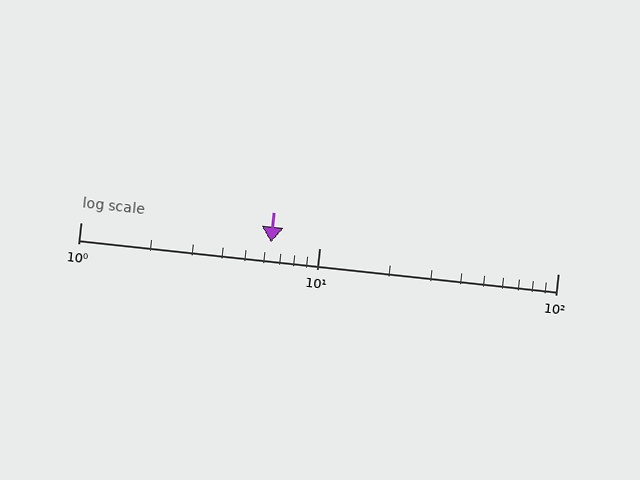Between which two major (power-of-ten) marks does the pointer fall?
The pointer is between 1 and 10.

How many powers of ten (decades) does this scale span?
The scale spans 2 decades, from 1 to 100.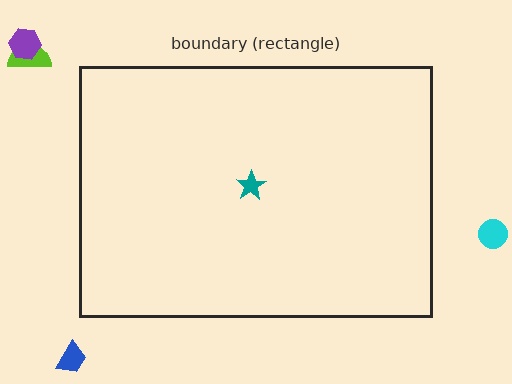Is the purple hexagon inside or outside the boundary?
Outside.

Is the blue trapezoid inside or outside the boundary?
Outside.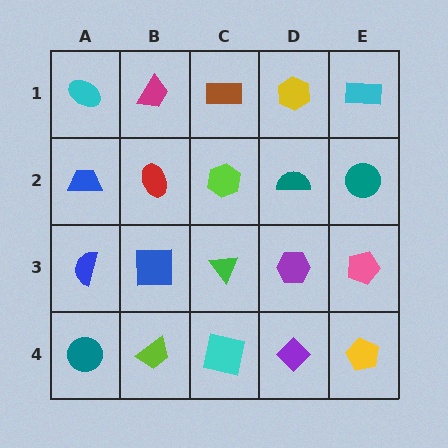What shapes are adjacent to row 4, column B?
A blue square (row 3, column B), a teal circle (row 4, column A), a cyan square (row 4, column C).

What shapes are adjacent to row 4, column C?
A green triangle (row 3, column C), a lime trapezoid (row 4, column B), a purple diamond (row 4, column D).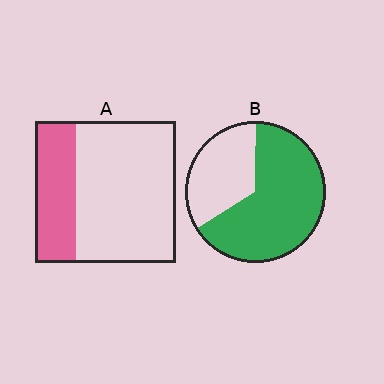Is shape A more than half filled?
No.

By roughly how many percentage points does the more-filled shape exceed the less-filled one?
By roughly 35 percentage points (B over A).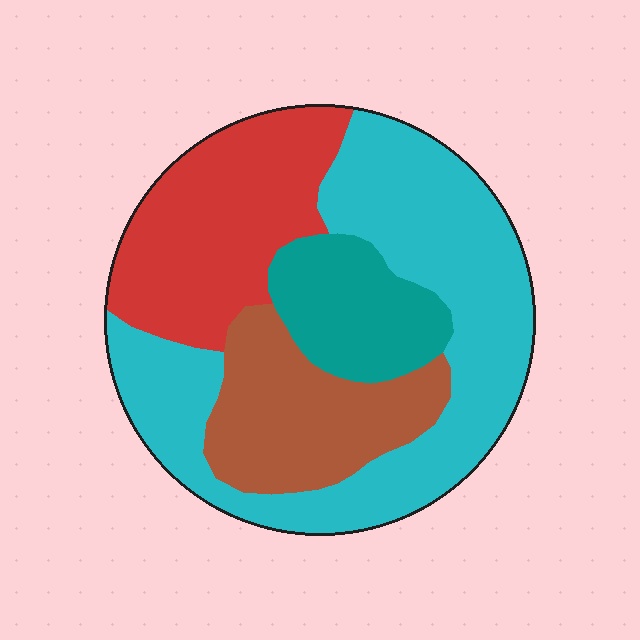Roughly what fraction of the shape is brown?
Brown covers 19% of the shape.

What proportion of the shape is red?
Red covers roughly 25% of the shape.